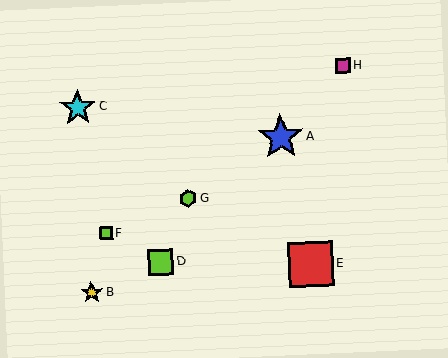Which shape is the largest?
The blue star (labeled A) is the largest.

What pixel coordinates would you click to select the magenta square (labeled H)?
Click at (343, 66) to select the magenta square H.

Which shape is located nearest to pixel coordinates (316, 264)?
The red square (labeled E) at (310, 264) is nearest to that location.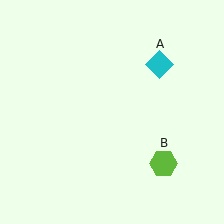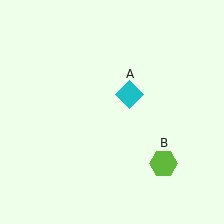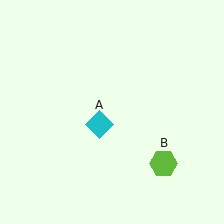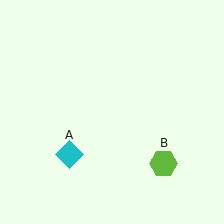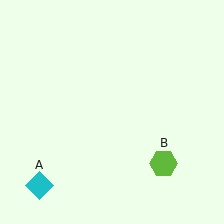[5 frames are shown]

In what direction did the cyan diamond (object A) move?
The cyan diamond (object A) moved down and to the left.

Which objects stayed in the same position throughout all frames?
Lime hexagon (object B) remained stationary.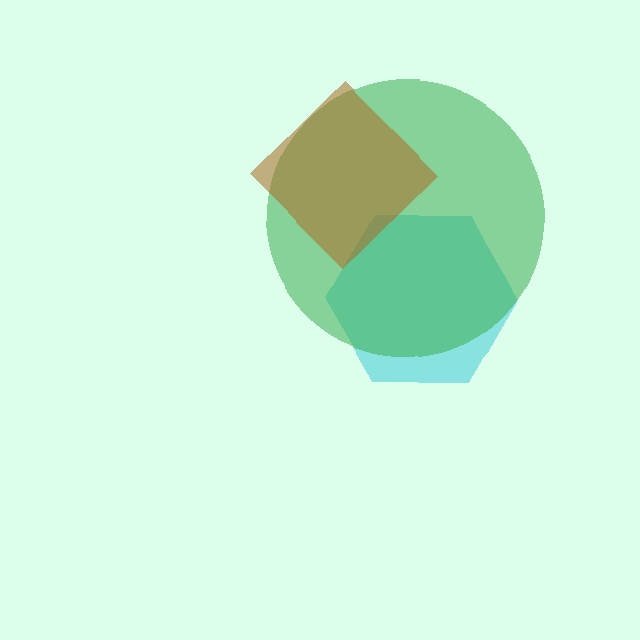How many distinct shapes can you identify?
There are 3 distinct shapes: a cyan hexagon, a green circle, a brown diamond.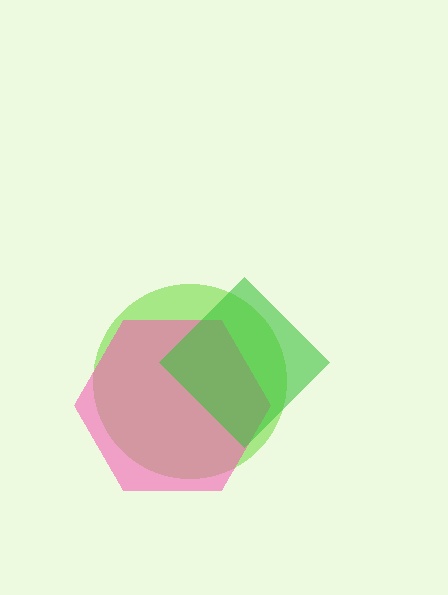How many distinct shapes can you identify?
There are 3 distinct shapes: a lime circle, a pink hexagon, a green diamond.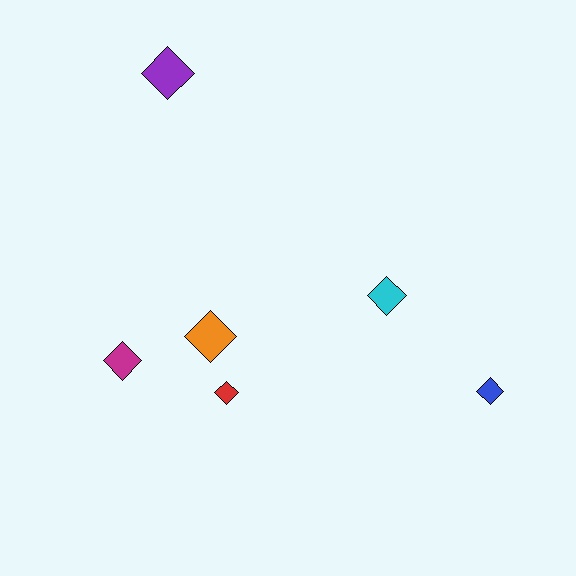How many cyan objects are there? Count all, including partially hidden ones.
There is 1 cyan object.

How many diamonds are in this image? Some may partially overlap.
There are 6 diamonds.